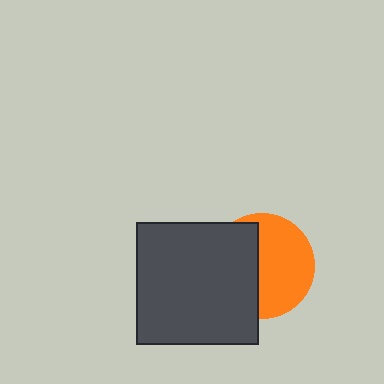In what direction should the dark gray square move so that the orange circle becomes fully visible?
The dark gray square should move left. That is the shortest direction to clear the overlap and leave the orange circle fully visible.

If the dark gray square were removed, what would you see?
You would see the complete orange circle.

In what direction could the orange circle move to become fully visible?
The orange circle could move right. That would shift it out from behind the dark gray square entirely.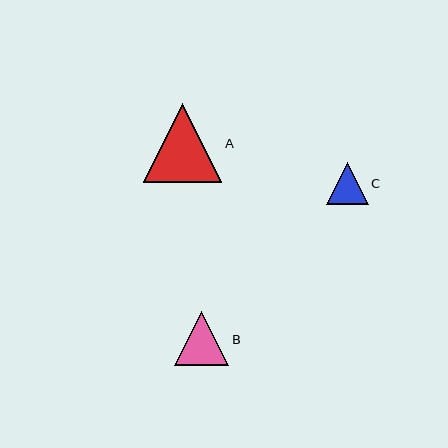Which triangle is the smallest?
Triangle C is the smallest with a size of approximately 41 pixels.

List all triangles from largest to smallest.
From largest to smallest: A, B, C.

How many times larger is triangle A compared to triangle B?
Triangle A is approximately 1.5 times the size of triangle B.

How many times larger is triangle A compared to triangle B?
Triangle A is approximately 1.5 times the size of triangle B.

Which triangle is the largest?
Triangle A is the largest with a size of approximately 79 pixels.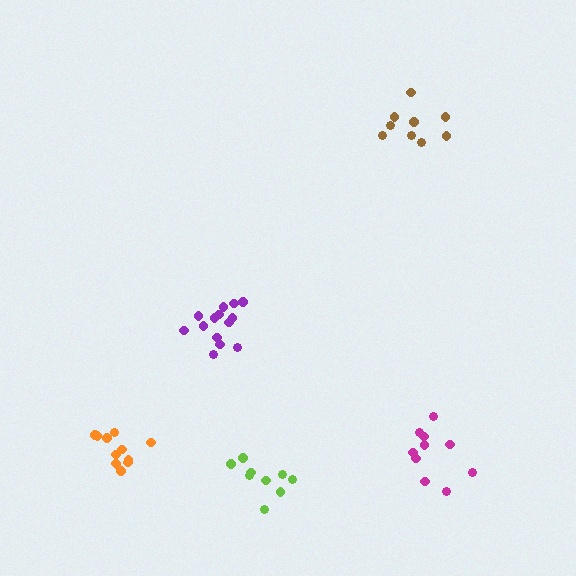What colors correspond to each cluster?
The clusters are colored: lime, orange, purple, magenta, brown.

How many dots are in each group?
Group 1: 9 dots, Group 2: 12 dots, Group 3: 14 dots, Group 4: 10 dots, Group 5: 9 dots (54 total).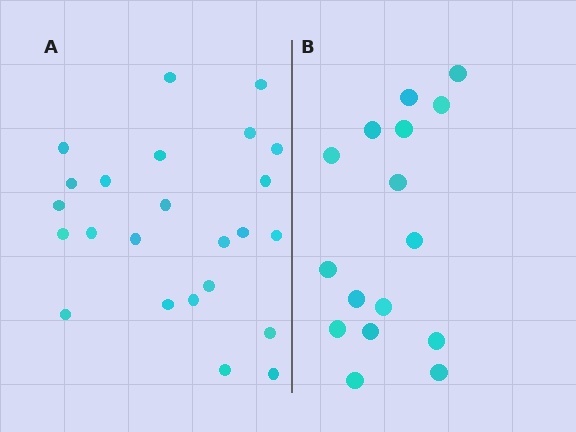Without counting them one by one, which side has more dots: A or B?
Region A (the left region) has more dots.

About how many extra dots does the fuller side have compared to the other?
Region A has roughly 8 or so more dots than region B.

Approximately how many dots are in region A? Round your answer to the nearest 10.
About 20 dots. (The exact count is 24, which rounds to 20.)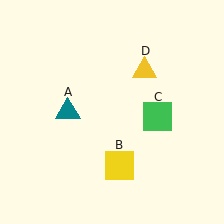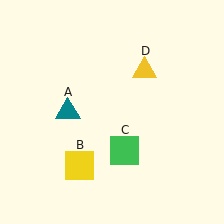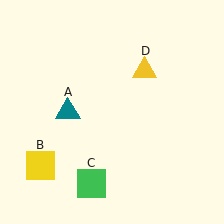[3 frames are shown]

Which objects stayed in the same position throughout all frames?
Teal triangle (object A) and yellow triangle (object D) remained stationary.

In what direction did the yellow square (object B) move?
The yellow square (object B) moved left.